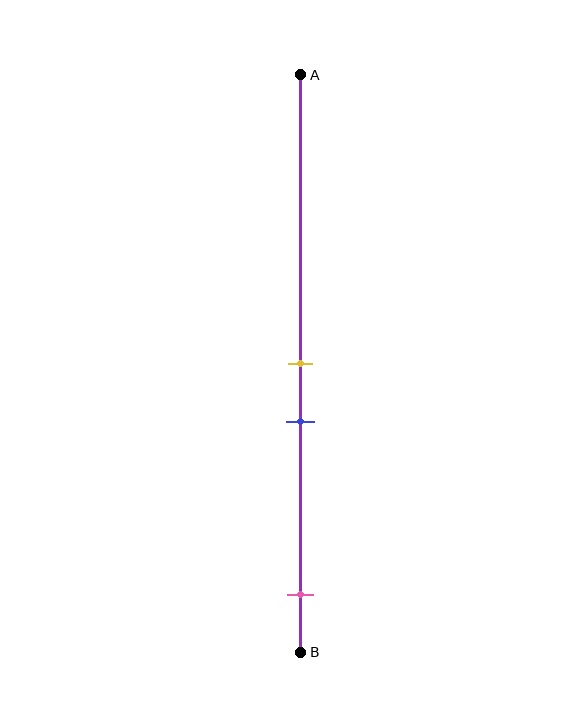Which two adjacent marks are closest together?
The yellow and blue marks are the closest adjacent pair.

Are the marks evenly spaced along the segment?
No, the marks are not evenly spaced.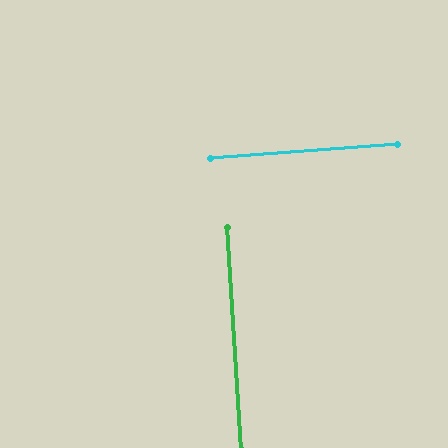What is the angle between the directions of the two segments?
Approximately 89 degrees.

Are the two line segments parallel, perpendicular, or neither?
Perpendicular — they meet at approximately 89°.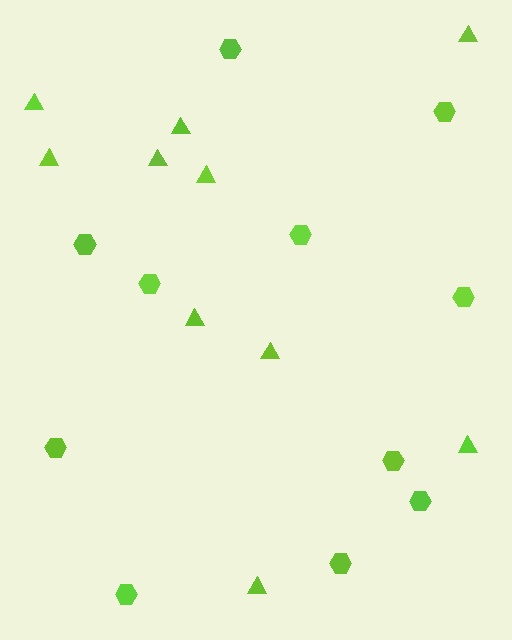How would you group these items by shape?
There are 2 groups: one group of hexagons (11) and one group of triangles (10).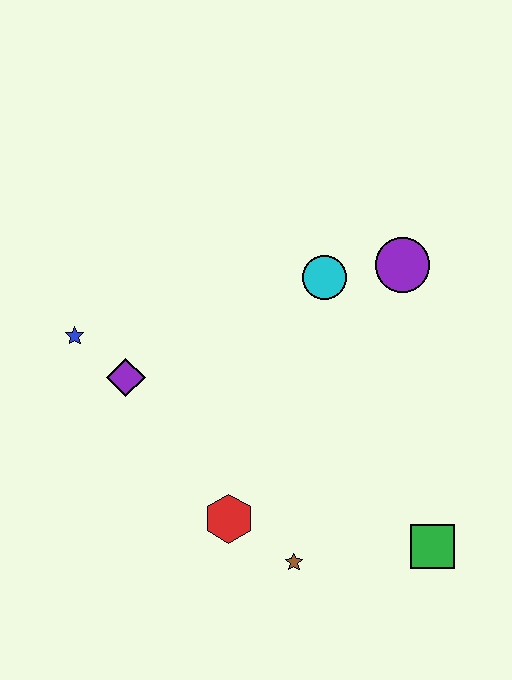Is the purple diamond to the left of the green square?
Yes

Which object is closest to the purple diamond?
The blue star is closest to the purple diamond.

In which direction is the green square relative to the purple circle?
The green square is below the purple circle.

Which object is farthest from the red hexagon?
The purple circle is farthest from the red hexagon.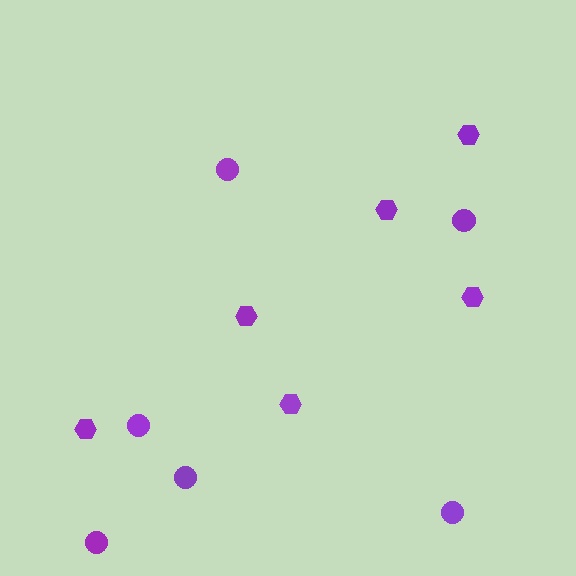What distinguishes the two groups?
There are 2 groups: one group of circles (6) and one group of hexagons (6).